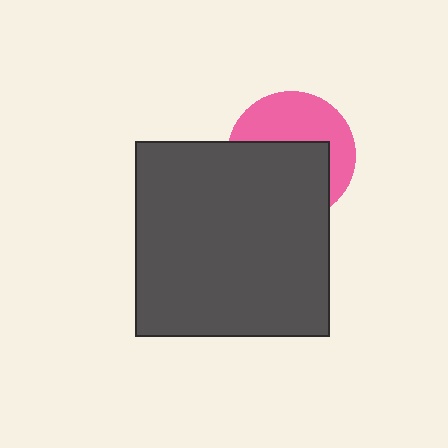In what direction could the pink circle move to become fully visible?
The pink circle could move up. That would shift it out from behind the dark gray square entirely.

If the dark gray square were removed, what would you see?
You would see the complete pink circle.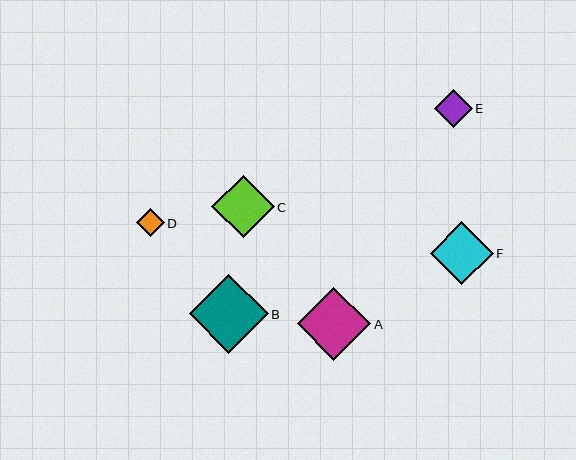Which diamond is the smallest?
Diamond D is the smallest with a size of approximately 28 pixels.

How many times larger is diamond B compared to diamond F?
Diamond B is approximately 1.3 times the size of diamond F.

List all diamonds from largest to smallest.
From largest to smallest: B, A, F, C, E, D.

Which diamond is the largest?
Diamond B is the largest with a size of approximately 79 pixels.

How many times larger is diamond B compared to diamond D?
Diamond B is approximately 2.8 times the size of diamond D.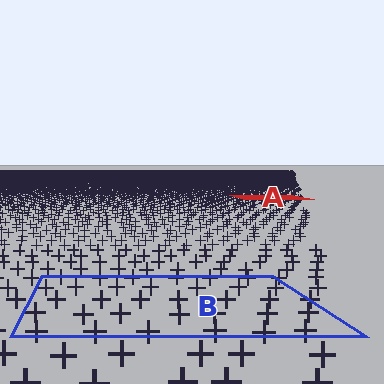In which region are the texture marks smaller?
The texture marks are smaller in region A, because it is farther away.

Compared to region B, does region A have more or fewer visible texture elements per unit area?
Region A has more texture elements per unit area — they are packed more densely because it is farther away.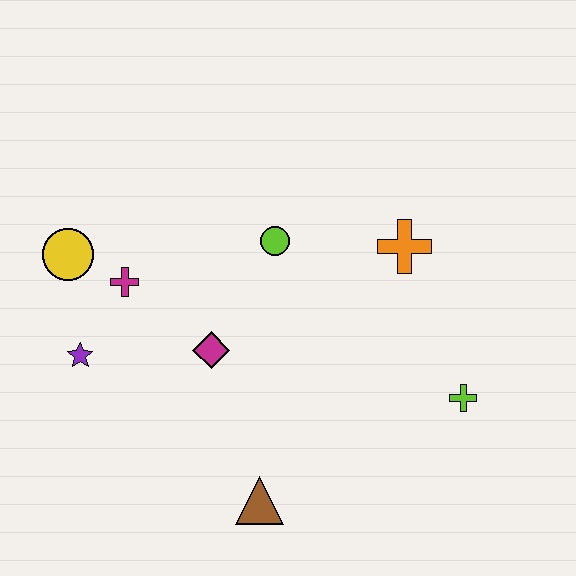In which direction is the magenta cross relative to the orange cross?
The magenta cross is to the left of the orange cross.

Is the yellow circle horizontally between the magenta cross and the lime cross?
No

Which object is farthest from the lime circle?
The brown triangle is farthest from the lime circle.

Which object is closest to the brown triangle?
The magenta diamond is closest to the brown triangle.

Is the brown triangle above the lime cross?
No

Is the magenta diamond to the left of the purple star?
No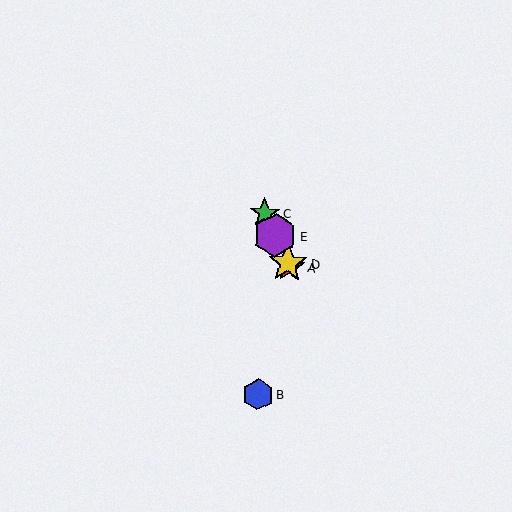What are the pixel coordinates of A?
Object A is at (290, 267).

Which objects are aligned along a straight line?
Objects A, C, D, E are aligned along a straight line.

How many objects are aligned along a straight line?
4 objects (A, C, D, E) are aligned along a straight line.